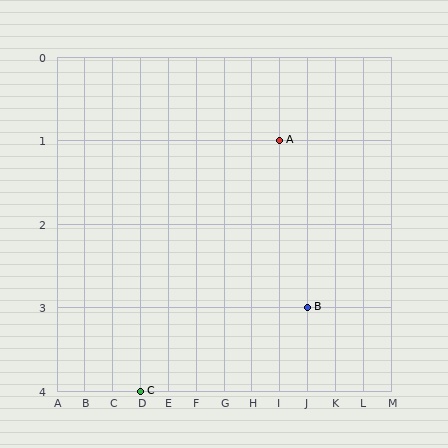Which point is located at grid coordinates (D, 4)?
Point C is at (D, 4).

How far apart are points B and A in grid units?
Points B and A are 1 column and 2 rows apart (about 2.2 grid units diagonally).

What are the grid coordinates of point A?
Point A is at grid coordinates (I, 1).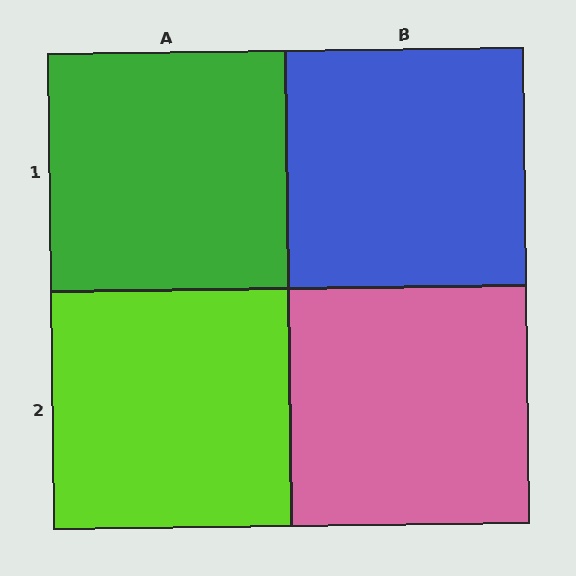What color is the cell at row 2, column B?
Pink.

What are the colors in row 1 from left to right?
Green, blue.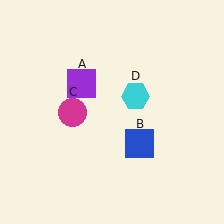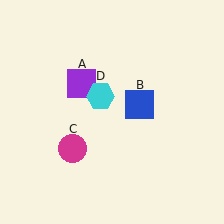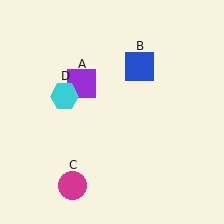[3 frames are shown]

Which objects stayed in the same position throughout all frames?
Purple square (object A) remained stationary.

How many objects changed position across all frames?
3 objects changed position: blue square (object B), magenta circle (object C), cyan hexagon (object D).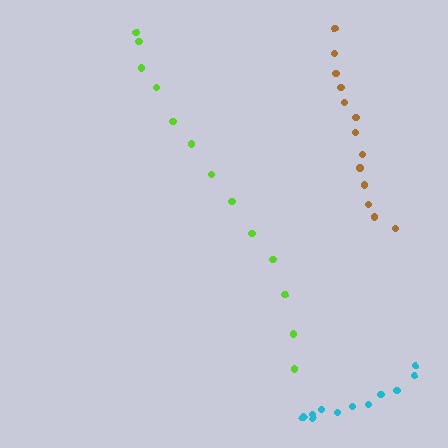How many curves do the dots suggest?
There are 3 distinct paths.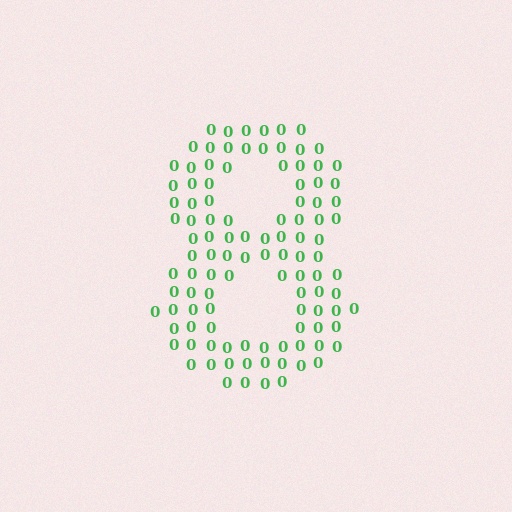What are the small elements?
The small elements are digit 0's.